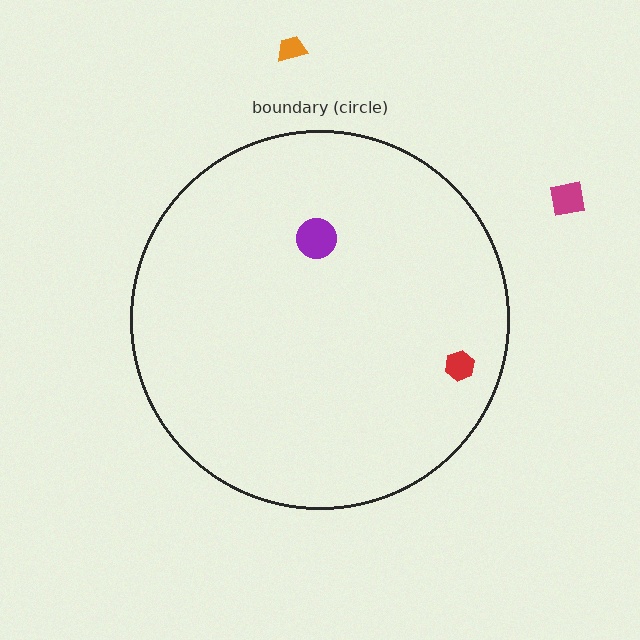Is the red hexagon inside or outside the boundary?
Inside.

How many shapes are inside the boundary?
2 inside, 2 outside.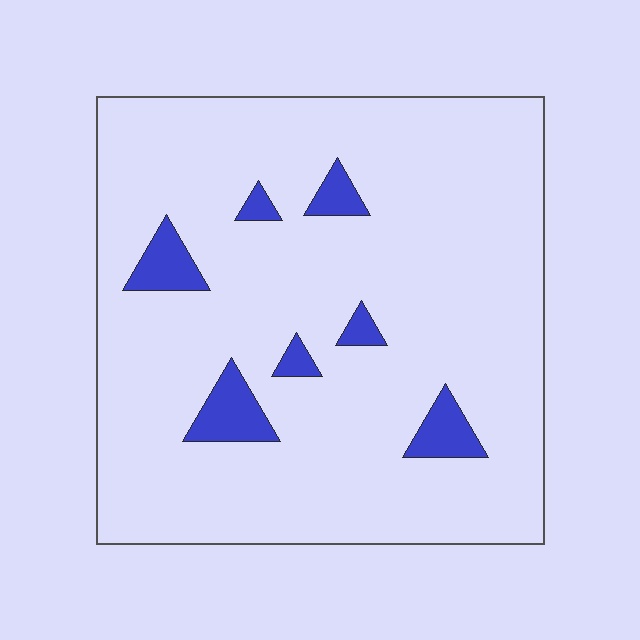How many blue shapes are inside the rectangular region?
7.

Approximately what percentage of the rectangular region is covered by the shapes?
Approximately 10%.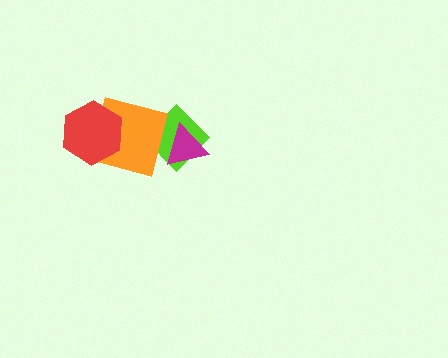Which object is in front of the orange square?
The red hexagon is in front of the orange square.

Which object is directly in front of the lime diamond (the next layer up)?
The magenta triangle is directly in front of the lime diamond.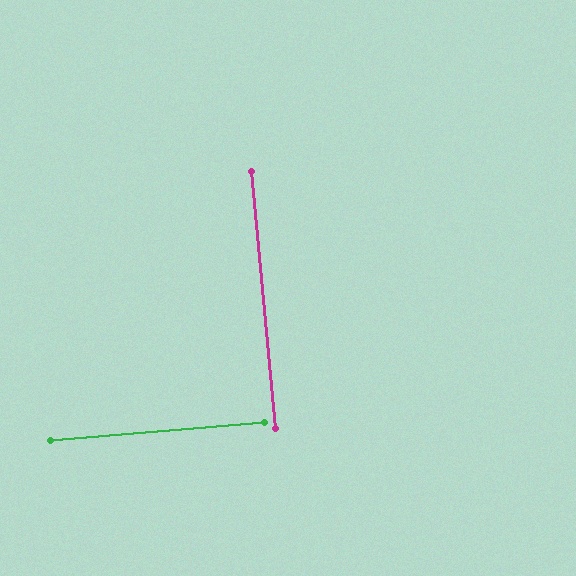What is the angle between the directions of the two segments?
Approximately 90 degrees.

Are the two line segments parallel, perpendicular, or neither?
Perpendicular — they meet at approximately 90°.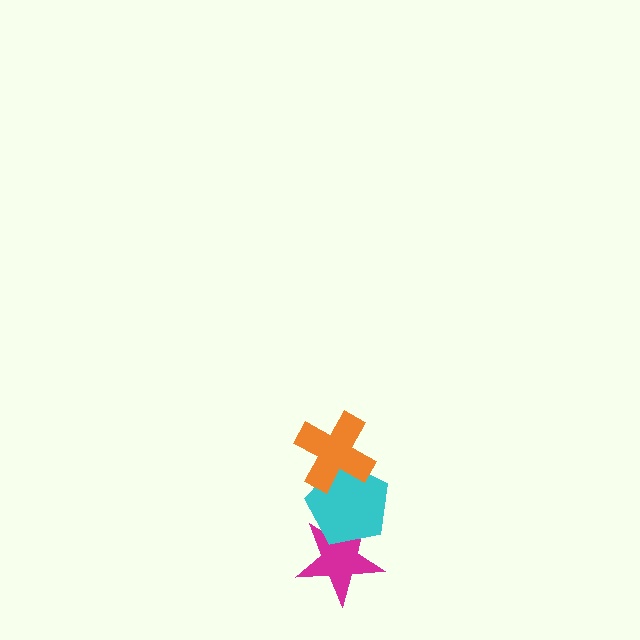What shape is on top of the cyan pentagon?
The orange cross is on top of the cyan pentagon.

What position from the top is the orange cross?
The orange cross is 1st from the top.